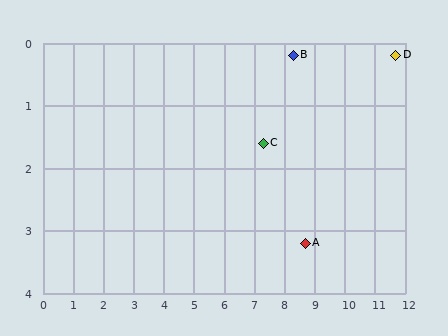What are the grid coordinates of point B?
Point B is at approximately (8.3, 0.2).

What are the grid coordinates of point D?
Point D is at approximately (11.7, 0.2).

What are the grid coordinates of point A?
Point A is at approximately (8.7, 3.2).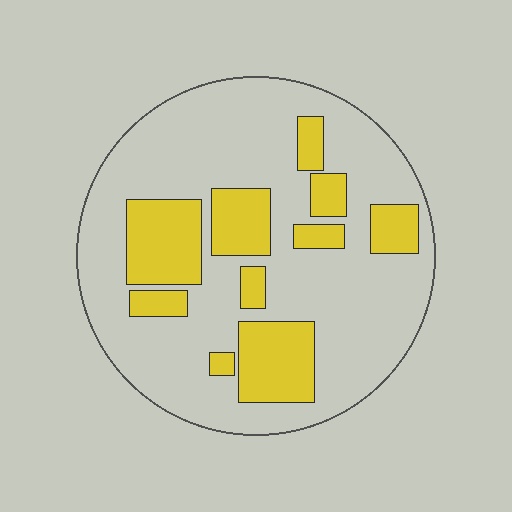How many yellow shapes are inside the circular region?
10.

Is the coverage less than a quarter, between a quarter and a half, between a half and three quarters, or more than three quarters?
Between a quarter and a half.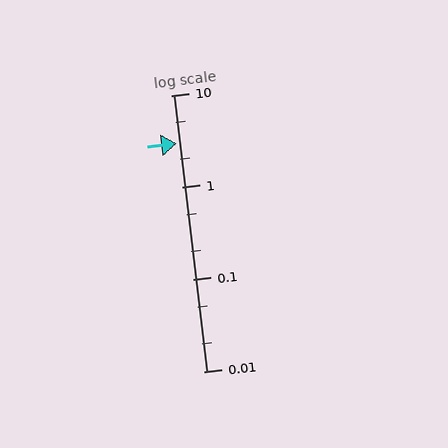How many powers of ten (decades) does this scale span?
The scale spans 3 decades, from 0.01 to 10.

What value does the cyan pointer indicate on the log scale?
The pointer indicates approximately 3.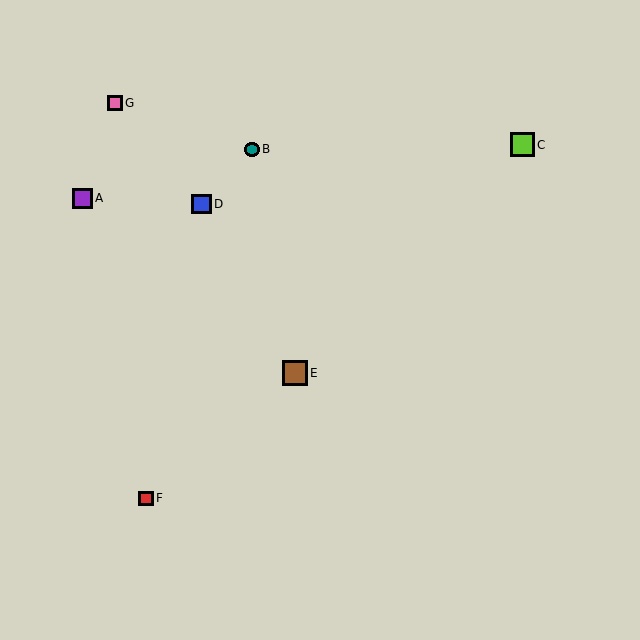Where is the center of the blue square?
The center of the blue square is at (202, 204).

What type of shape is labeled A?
Shape A is a purple square.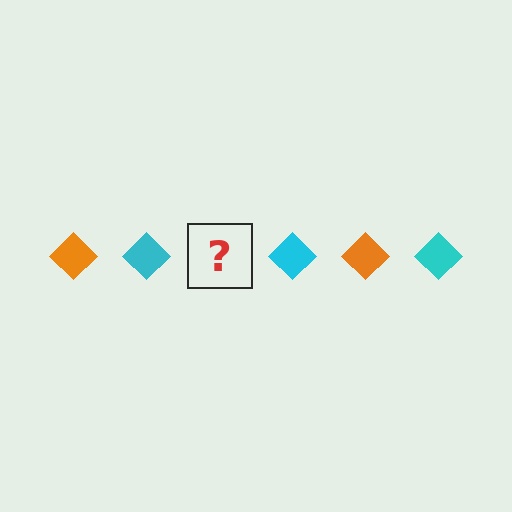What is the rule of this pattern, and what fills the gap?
The rule is that the pattern cycles through orange, cyan diamonds. The gap should be filled with an orange diamond.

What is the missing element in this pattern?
The missing element is an orange diamond.